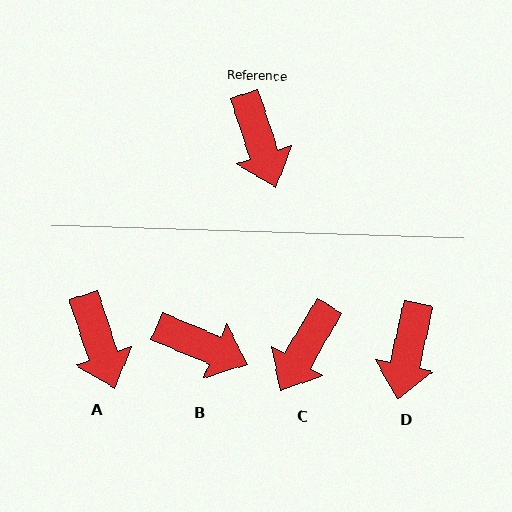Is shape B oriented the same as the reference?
No, it is off by about 48 degrees.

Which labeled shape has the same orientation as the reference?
A.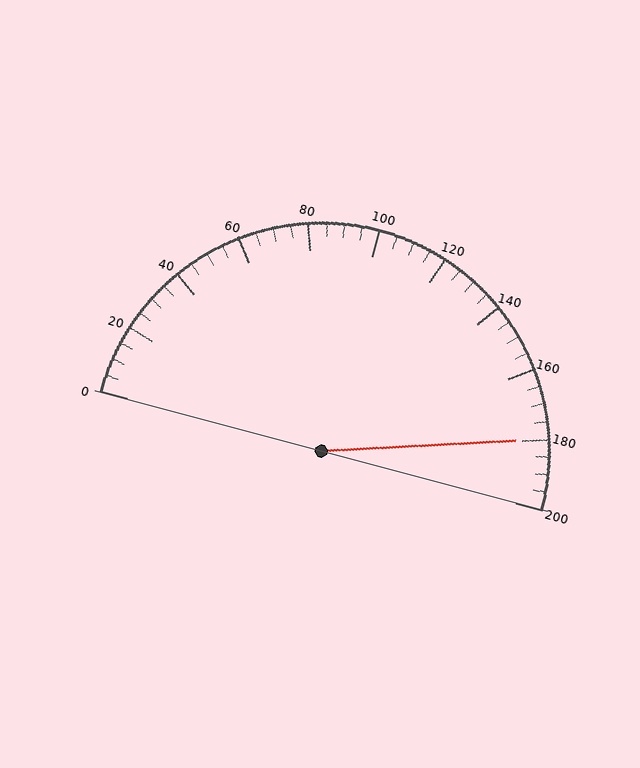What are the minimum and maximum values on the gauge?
The gauge ranges from 0 to 200.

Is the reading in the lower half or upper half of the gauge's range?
The reading is in the upper half of the range (0 to 200).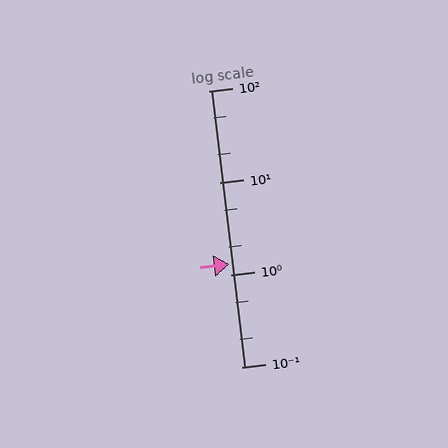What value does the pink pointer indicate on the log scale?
The pointer indicates approximately 1.3.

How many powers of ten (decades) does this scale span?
The scale spans 3 decades, from 0.1 to 100.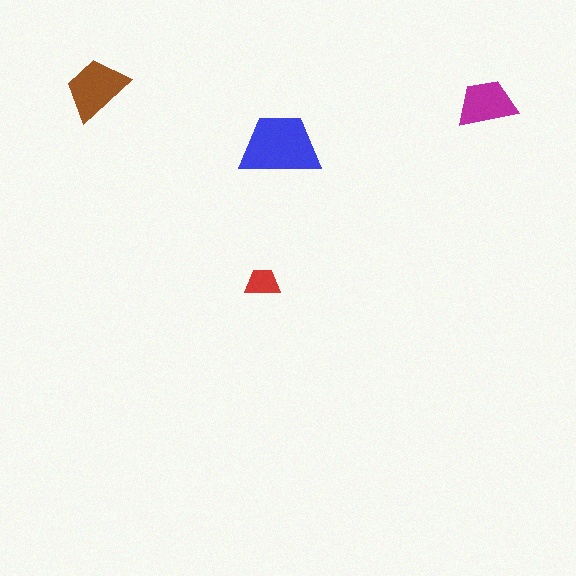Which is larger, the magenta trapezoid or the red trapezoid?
The magenta one.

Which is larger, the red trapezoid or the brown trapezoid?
The brown one.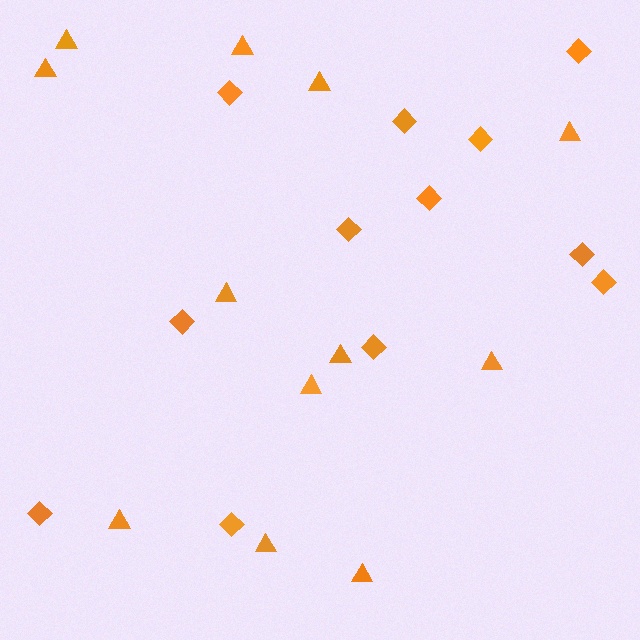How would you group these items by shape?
There are 2 groups: one group of triangles (12) and one group of diamonds (12).